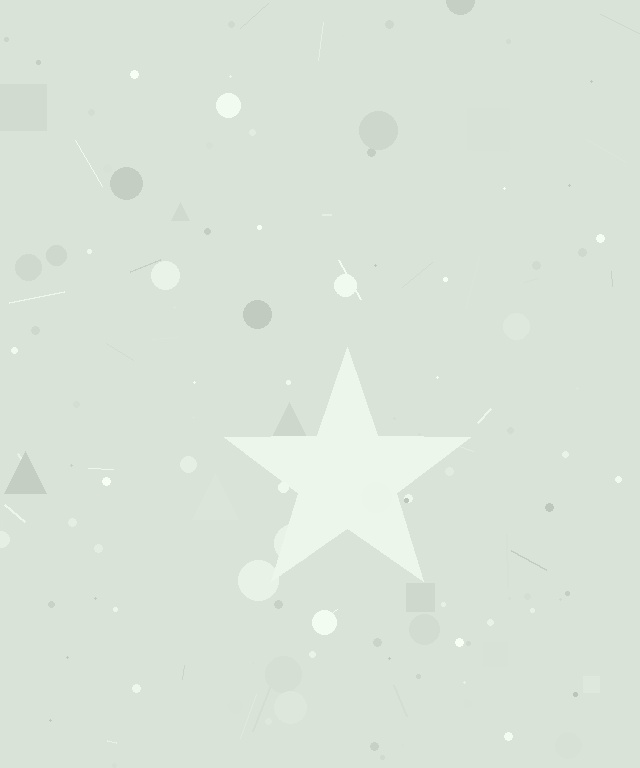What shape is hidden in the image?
A star is hidden in the image.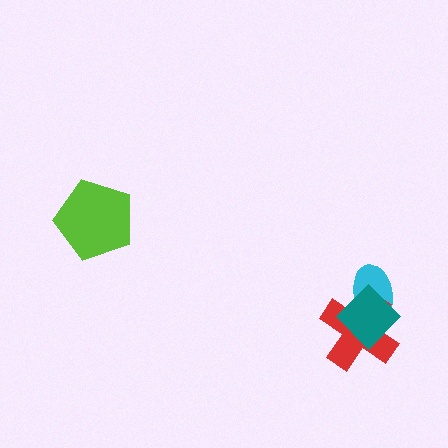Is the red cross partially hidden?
Yes, it is partially covered by another shape.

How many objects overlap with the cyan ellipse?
2 objects overlap with the cyan ellipse.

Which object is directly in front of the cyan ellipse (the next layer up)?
The red cross is directly in front of the cyan ellipse.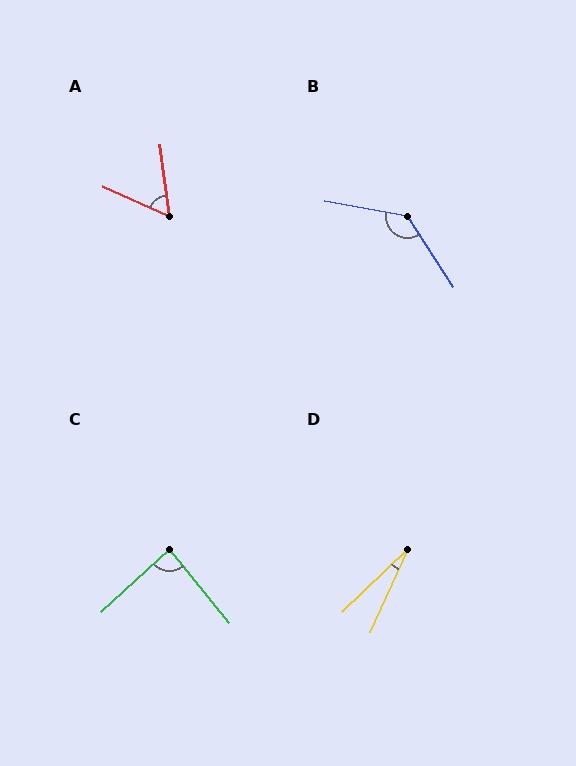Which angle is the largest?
B, at approximately 133 degrees.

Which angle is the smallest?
D, at approximately 22 degrees.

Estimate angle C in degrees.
Approximately 86 degrees.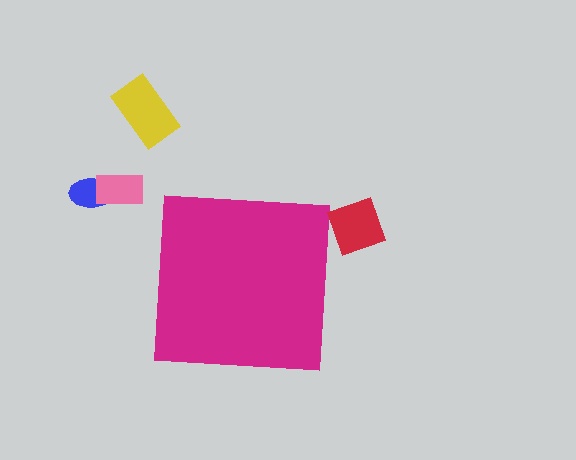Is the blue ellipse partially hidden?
No, the blue ellipse is fully visible.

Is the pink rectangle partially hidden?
No, the pink rectangle is fully visible.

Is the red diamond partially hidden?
No, the red diamond is fully visible.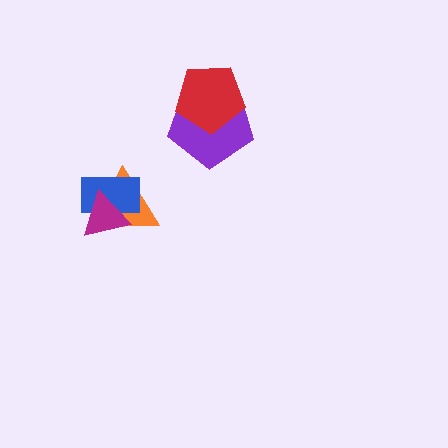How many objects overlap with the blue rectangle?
2 objects overlap with the blue rectangle.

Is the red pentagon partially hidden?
No, no other shape covers it.